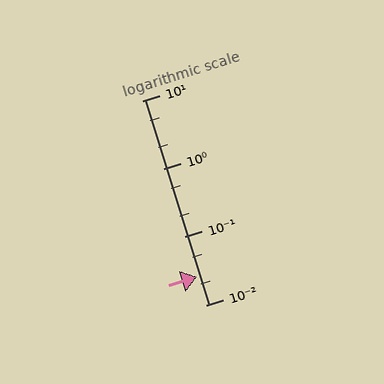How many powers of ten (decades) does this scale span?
The scale spans 3 decades, from 0.01 to 10.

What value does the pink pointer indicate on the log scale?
The pointer indicates approximately 0.026.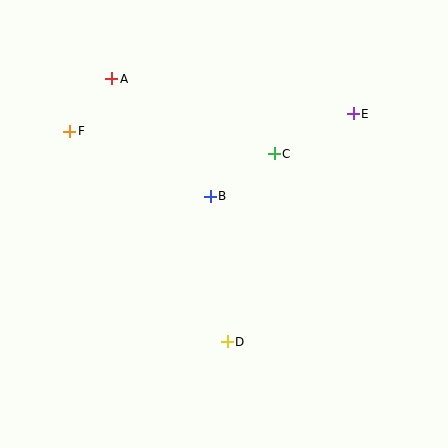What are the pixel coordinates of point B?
Point B is at (210, 196).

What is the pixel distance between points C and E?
The distance between C and E is 89 pixels.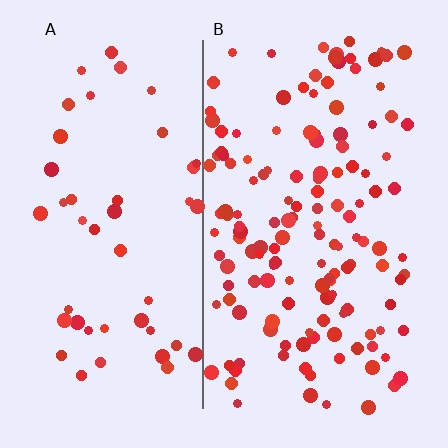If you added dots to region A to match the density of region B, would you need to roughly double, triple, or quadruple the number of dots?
Approximately triple.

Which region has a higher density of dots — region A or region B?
B (the right).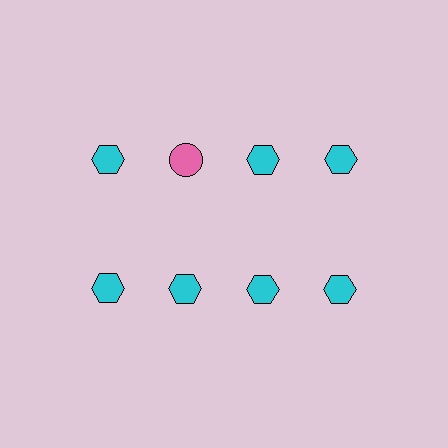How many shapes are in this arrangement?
There are 8 shapes arranged in a grid pattern.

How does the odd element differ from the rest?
It differs in both color (pink instead of cyan) and shape (circle instead of hexagon).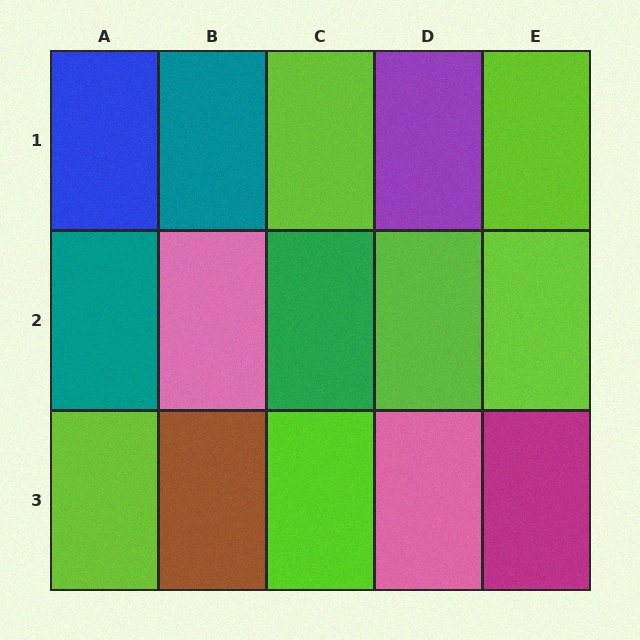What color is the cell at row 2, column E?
Lime.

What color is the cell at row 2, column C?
Green.